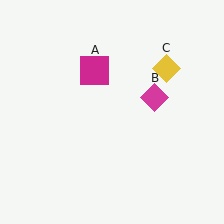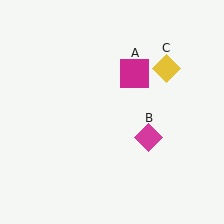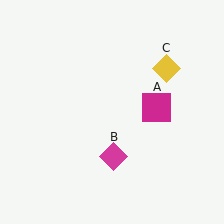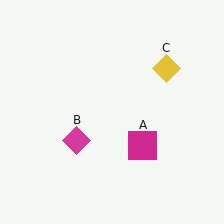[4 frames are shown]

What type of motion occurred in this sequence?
The magenta square (object A), magenta diamond (object B) rotated clockwise around the center of the scene.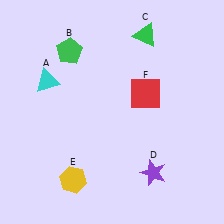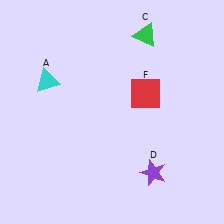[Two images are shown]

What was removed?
The green pentagon (B), the yellow hexagon (E) were removed in Image 2.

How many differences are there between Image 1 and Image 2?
There are 2 differences between the two images.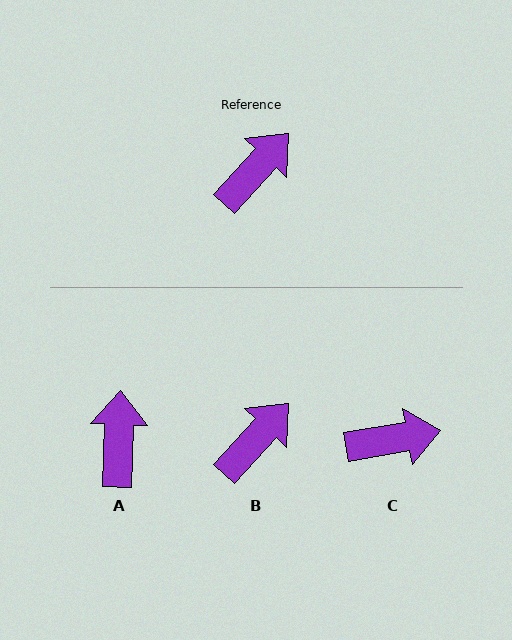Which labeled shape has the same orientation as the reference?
B.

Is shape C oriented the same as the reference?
No, it is off by about 38 degrees.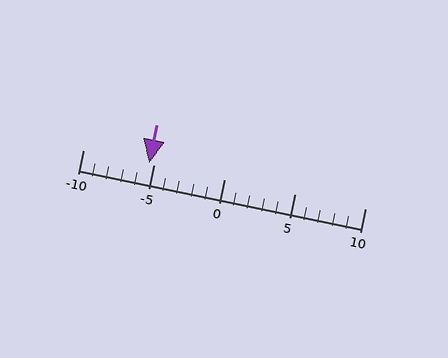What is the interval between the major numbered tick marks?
The major tick marks are spaced 5 units apart.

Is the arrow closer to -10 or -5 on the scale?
The arrow is closer to -5.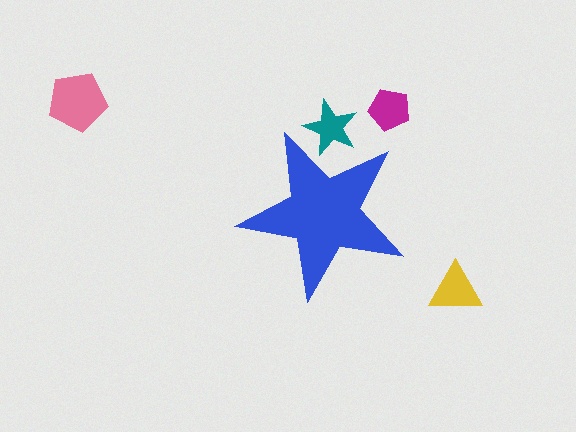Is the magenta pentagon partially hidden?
No, the magenta pentagon is fully visible.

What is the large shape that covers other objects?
A blue star.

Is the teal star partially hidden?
Yes, the teal star is partially hidden behind the blue star.